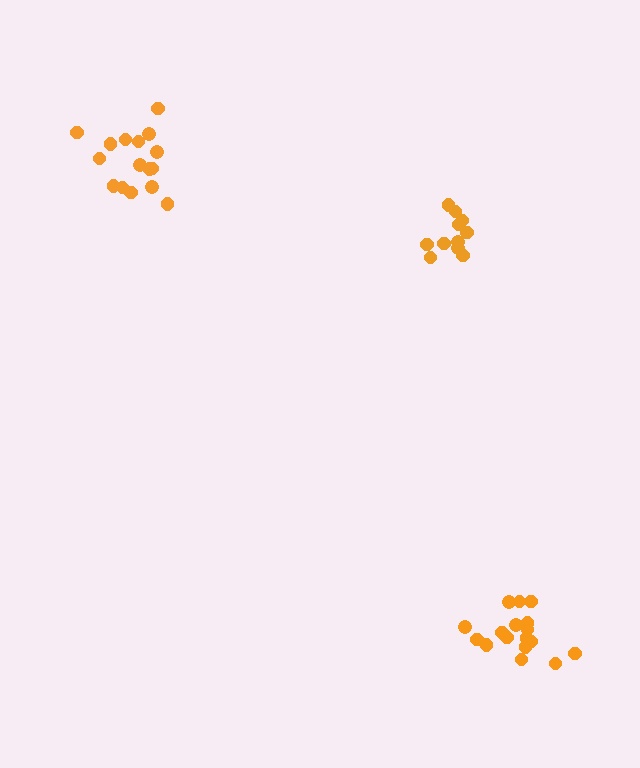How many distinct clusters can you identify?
There are 3 distinct clusters.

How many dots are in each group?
Group 1: 11 dots, Group 2: 16 dots, Group 3: 17 dots (44 total).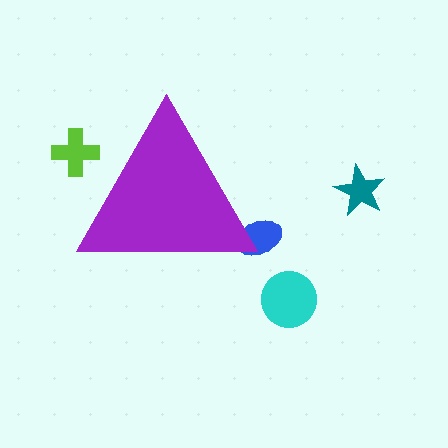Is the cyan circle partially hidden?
No, the cyan circle is fully visible.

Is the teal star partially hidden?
No, the teal star is fully visible.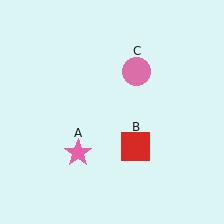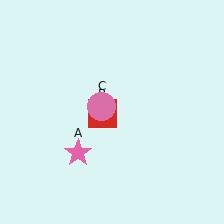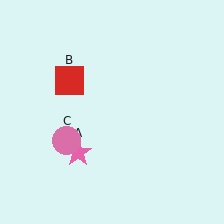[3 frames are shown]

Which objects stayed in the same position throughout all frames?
Pink star (object A) remained stationary.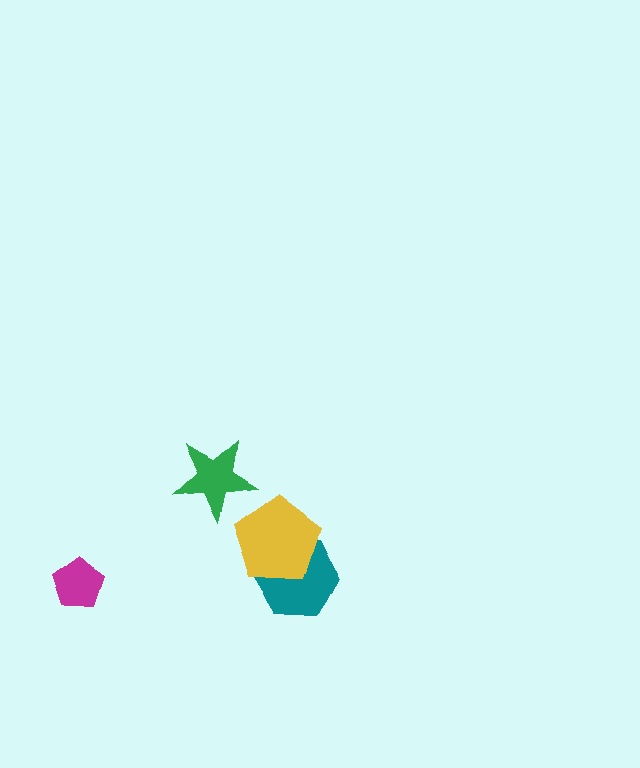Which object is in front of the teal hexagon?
The yellow pentagon is in front of the teal hexagon.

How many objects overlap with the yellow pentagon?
1 object overlaps with the yellow pentagon.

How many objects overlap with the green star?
0 objects overlap with the green star.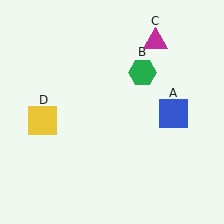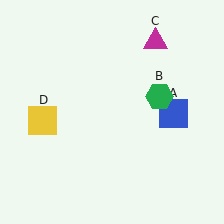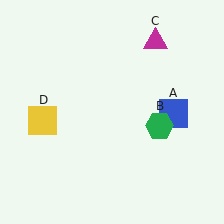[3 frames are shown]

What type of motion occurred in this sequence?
The green hexagon (object B) rotated clockwise around the center of the scene.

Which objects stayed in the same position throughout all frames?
Blue square (object A) and magenta triangle (object C) and yellow square (object D) remained stationary.